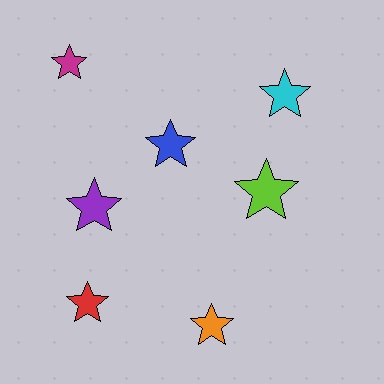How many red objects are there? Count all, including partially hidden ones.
There is 1 red object.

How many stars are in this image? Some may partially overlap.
There are 7 stars.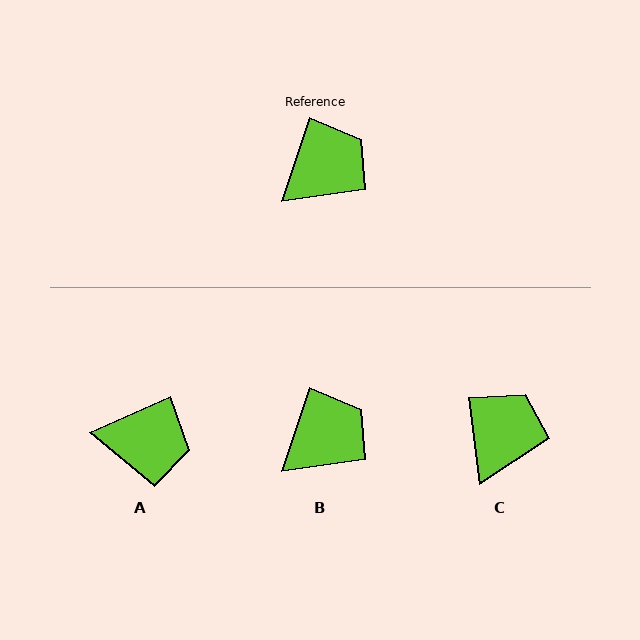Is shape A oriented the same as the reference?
No, it is off by about 48 degrees.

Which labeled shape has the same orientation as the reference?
B.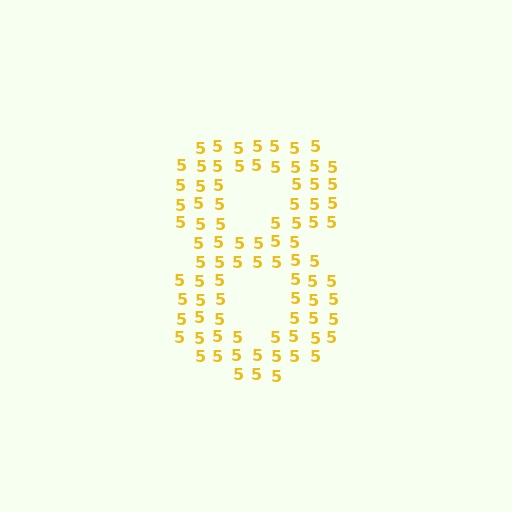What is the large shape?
The large shape is the digit 8.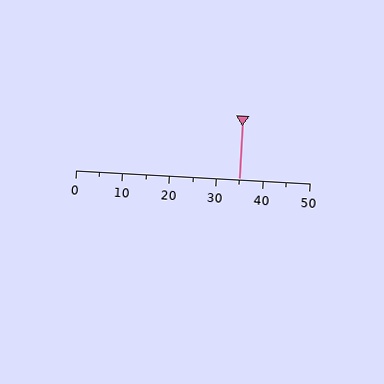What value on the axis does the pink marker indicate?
The marker indicates approximately 35.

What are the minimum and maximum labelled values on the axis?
The axis runs from 0 to 50.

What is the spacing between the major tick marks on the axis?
The major ticks are spaced 10 apart.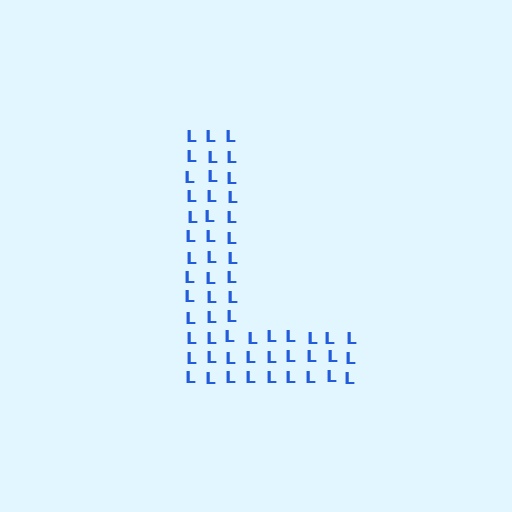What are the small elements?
The small elements are letter L's.